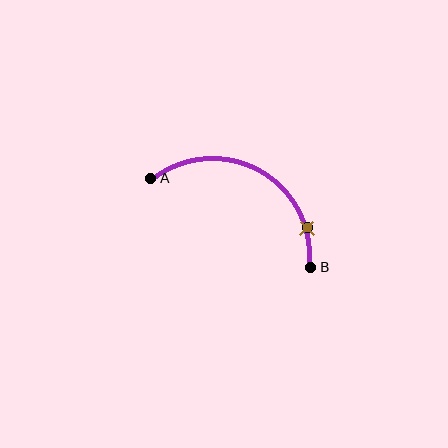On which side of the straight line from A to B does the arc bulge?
The arc bulges above the straight line connecting A and B.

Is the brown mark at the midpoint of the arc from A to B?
No. The brown mark lies on the arc but is closer to endpoint B. The arc midpoint would be at the point on the curve equidistant along the arc from both A and B.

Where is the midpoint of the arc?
The arc midpoint is the point on the curve farthest from the straight line joining A and B. It sits above that line.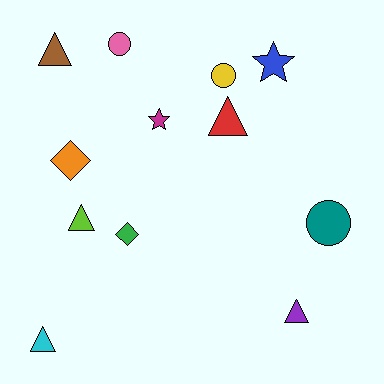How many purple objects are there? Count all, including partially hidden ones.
There is 1 purple object.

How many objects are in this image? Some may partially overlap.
There are 12 objects.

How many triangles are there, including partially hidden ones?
There are 5 triangles.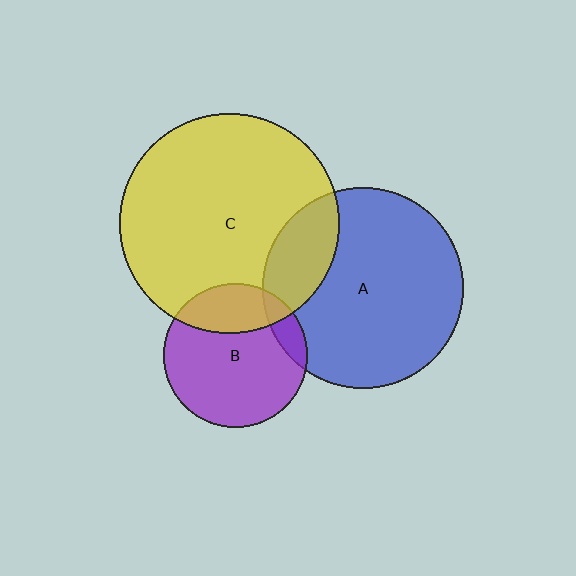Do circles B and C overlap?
Yes.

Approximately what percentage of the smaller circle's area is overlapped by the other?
Approximately 25%.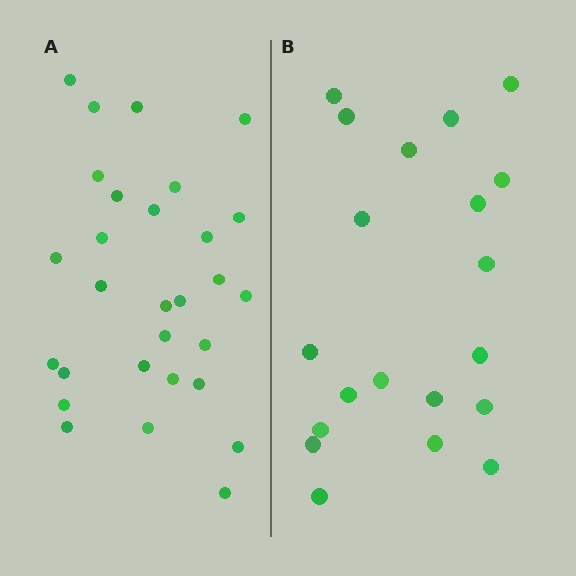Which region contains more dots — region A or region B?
Region A (the left region) has more dots.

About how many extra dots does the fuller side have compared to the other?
Region A has roughly 8 or so more dots than region B.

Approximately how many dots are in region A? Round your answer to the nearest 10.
About 30 dots. (The exact count is 29, which rounds to 30.)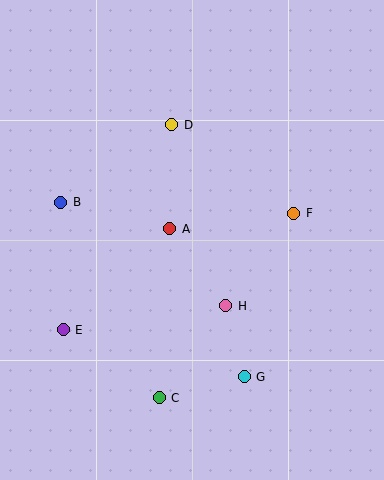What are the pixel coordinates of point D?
Point D is at (172, 125).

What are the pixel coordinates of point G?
Point G is at (244, 377).